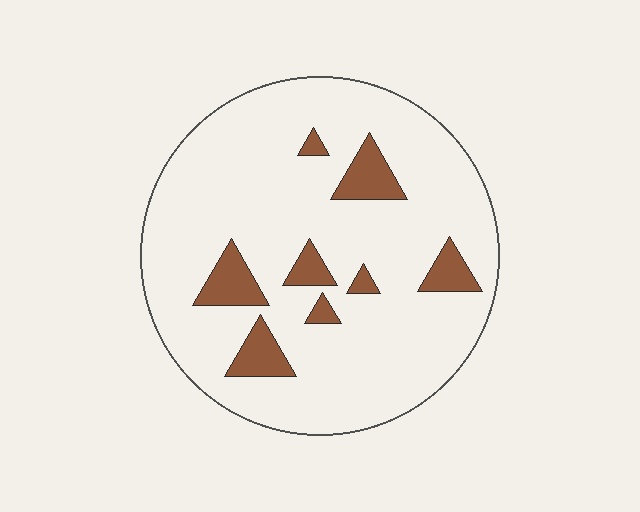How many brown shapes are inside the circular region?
8.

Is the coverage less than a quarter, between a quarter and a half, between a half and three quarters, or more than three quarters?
Less than a quarter.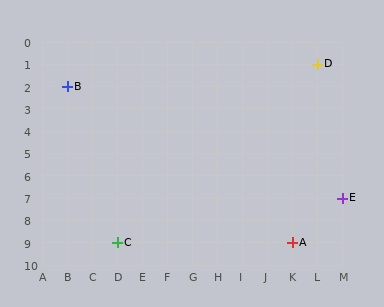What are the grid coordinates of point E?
Point E is at grid coordinates (M, 7).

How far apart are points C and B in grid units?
Points C and B are 2 columns and 7 rows apart (about 7.3 grid units diagonally).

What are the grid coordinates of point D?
Point D is at grid coordinates (L, 1).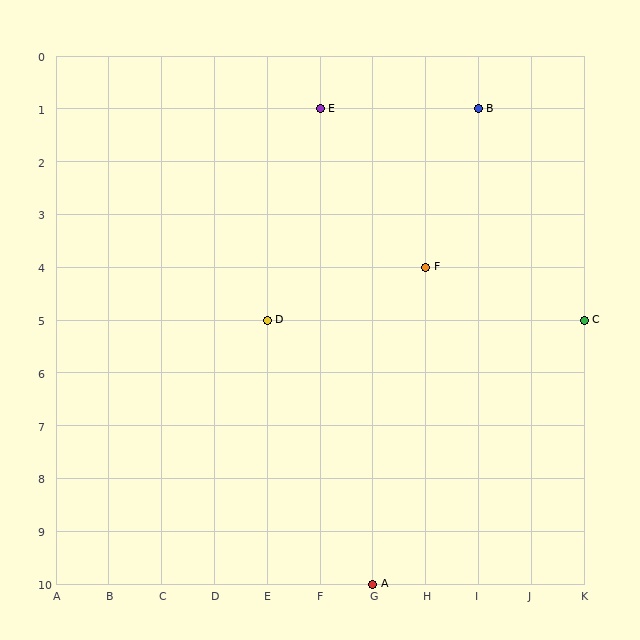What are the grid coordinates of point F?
Point F is at grid coordinates (H, 4).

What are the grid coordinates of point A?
Point A is at grid coordinates (G, 10).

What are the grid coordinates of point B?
Point B is at grid coordinates (I, 1).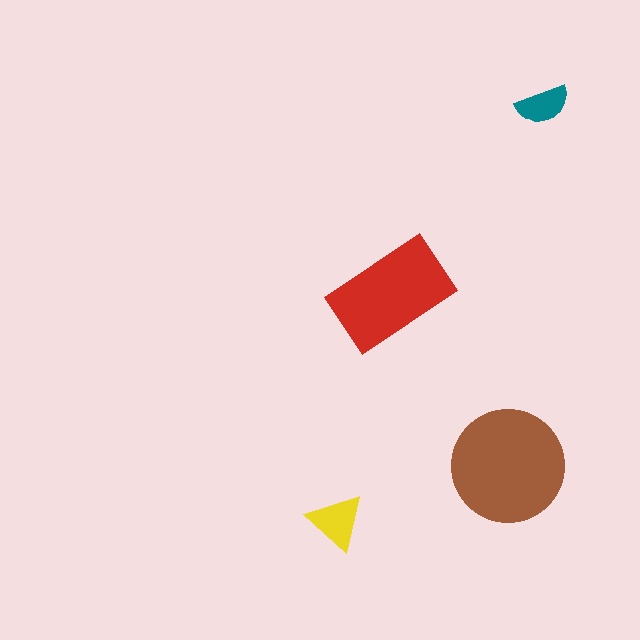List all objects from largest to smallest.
The brown circle, the red rectangle, the yellow triangle, the teal semicircle.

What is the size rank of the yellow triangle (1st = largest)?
3rd.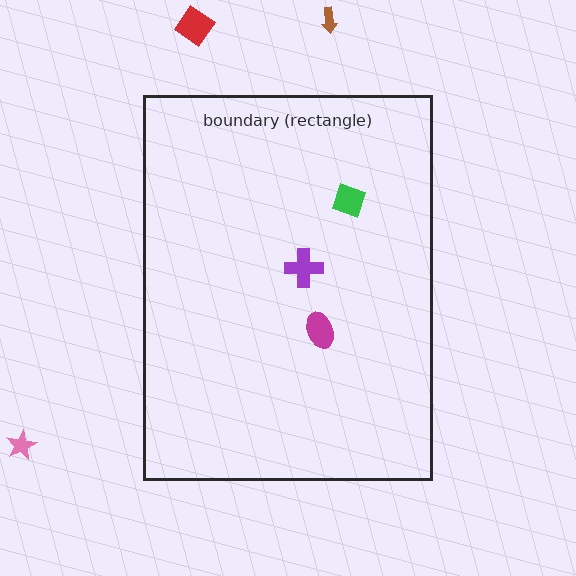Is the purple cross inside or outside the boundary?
Inside.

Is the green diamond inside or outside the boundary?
Inside.